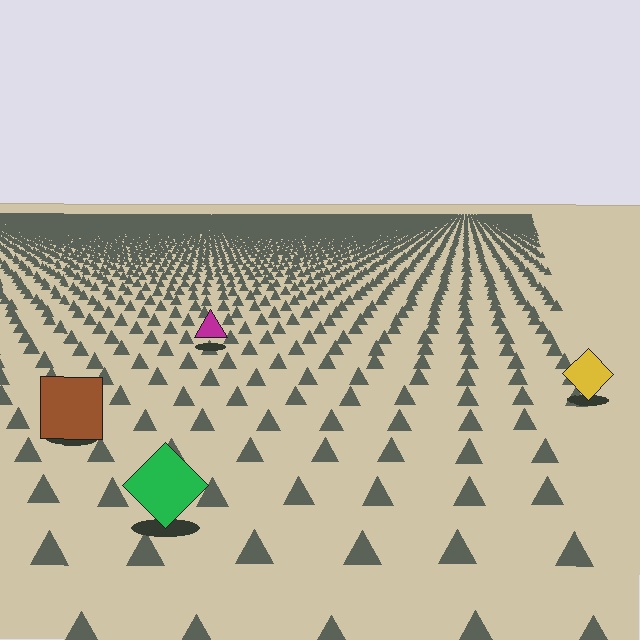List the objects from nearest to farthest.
From nearest to farthest: the green diamond, the brown square, the yellow diamond, the magenta triangle.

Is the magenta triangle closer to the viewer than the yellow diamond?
No. The yellow diamond is closer — you can tell from the texture gradient: the ground texture is coarser near it.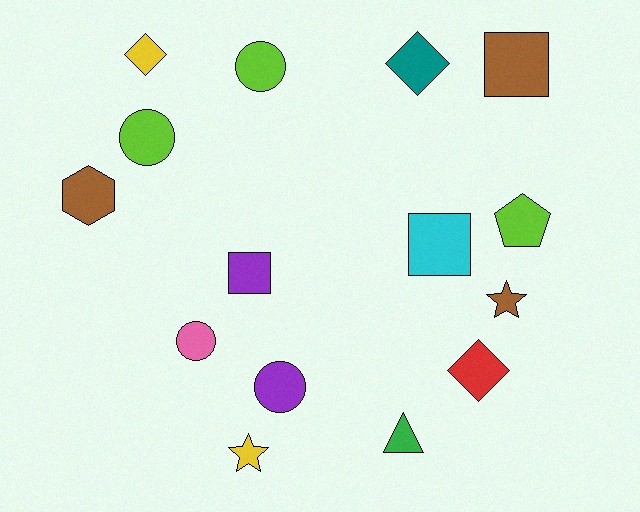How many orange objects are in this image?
There are no orange objects.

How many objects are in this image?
There are 15 objects.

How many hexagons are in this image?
There is 1 hexagon.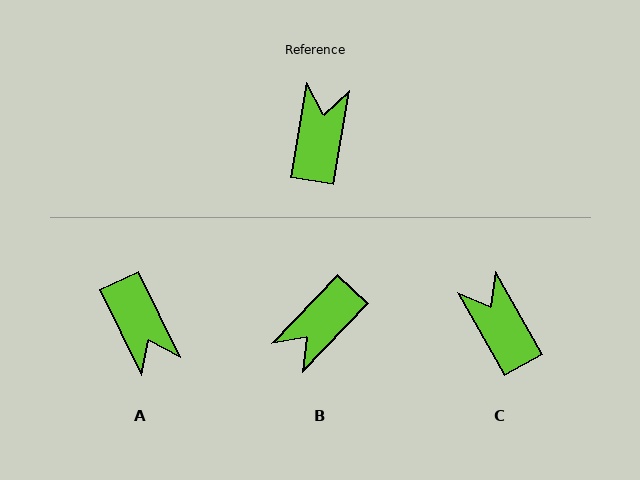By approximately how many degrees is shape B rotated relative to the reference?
Approximately 146 degrees counter-clockwise.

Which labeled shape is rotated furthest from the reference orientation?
B, about 146 degrees away.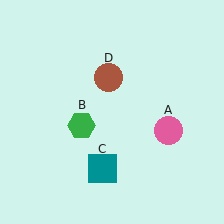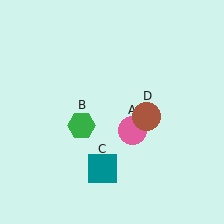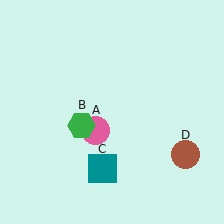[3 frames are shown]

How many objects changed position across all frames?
2 objects changed position: pink circle (object A), brown circle (object D).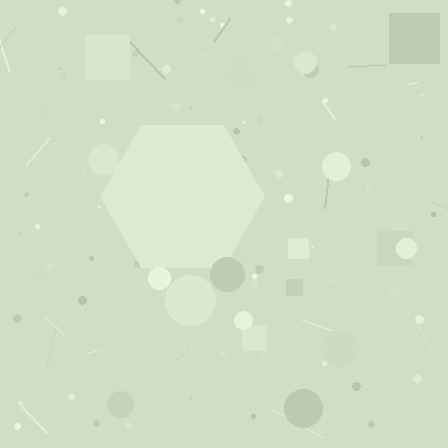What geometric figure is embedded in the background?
A hexagon is embedded in the background.